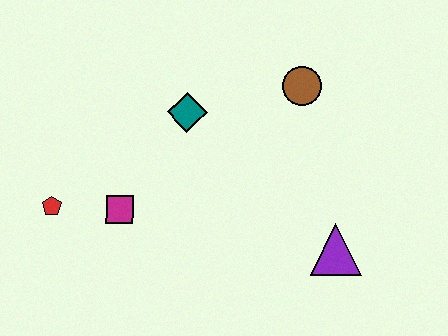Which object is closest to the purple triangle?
The brown circle is closest to the purple triangle.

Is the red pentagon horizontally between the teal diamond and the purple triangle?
No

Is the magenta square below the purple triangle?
No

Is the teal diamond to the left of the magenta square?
No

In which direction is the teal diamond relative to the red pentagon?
The teal diamond is to the right of the red pentagon.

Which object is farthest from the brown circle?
The red pentagon is farthest from the brown circle.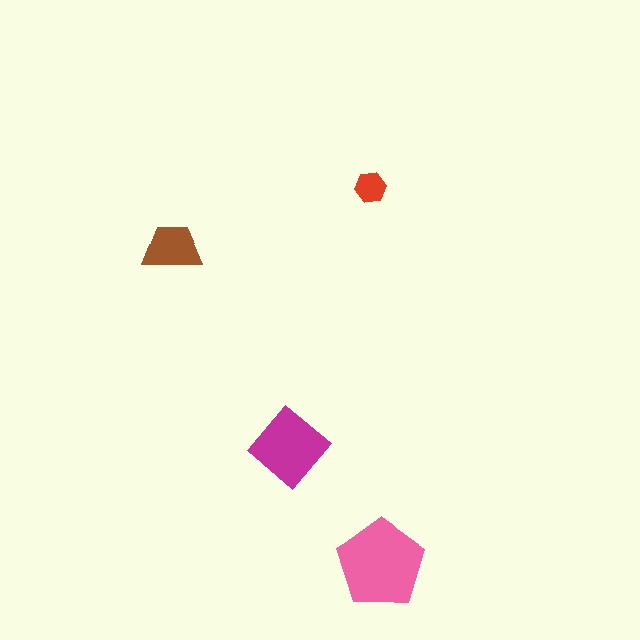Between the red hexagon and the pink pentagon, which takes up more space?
The pink pentagon.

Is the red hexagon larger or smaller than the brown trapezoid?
Smaller.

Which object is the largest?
The pink pentagon.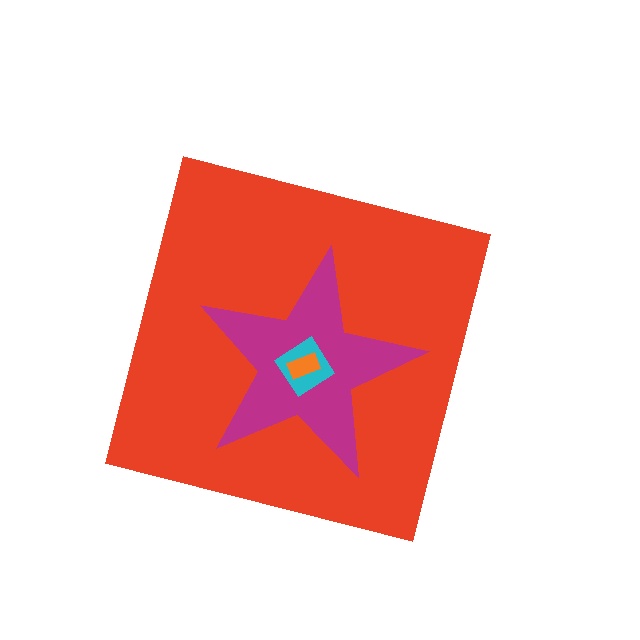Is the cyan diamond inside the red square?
Yes.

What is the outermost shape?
The red square.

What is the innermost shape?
The orange rectangle.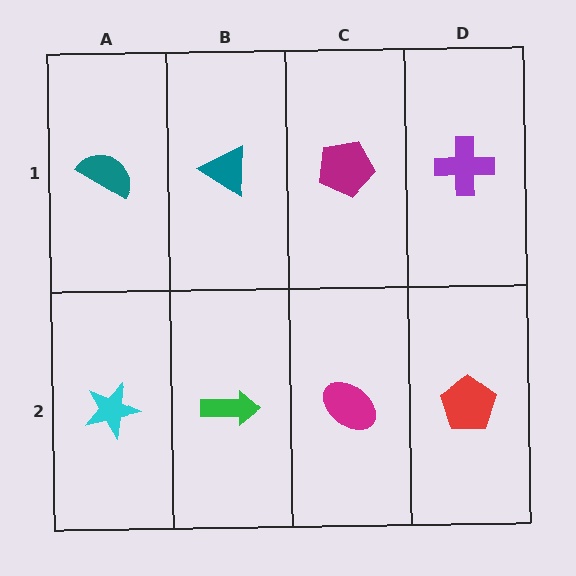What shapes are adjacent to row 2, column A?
A teal semicircle (row 1, column A), a green arrow (row 2, column B).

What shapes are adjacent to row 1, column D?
A red pentagon (row 2, column D), a magenta pentagon (row 1, column C).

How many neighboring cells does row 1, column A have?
2.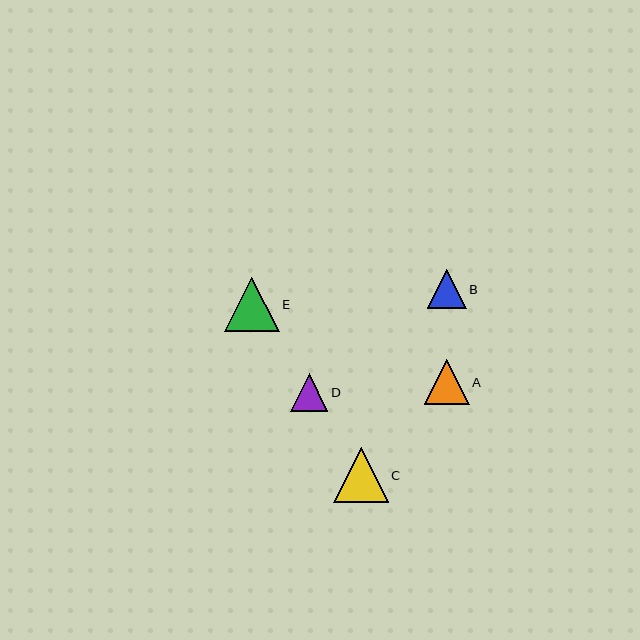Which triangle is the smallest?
Triangle D is the smallest with a size of approximately 38 pixels.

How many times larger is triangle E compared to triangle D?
Triangle E is approximately 1.5 times the size of triangle D.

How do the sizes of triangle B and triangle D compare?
Triangle B and triangle D are approximately the same size.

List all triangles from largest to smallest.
From largest to smallest: E, C, A, B, D.